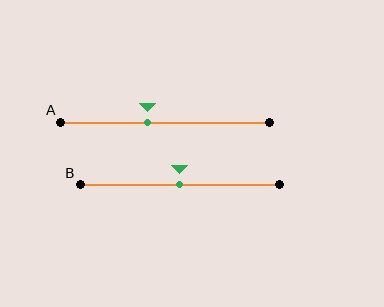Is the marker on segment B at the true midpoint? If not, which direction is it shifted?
Yes, the marker on segment B is at the true midpoint.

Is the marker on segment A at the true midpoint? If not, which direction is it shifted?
No, the marker on segment A is shifted to the left by about 9% of the segment length.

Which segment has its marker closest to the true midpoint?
Segment B has its marker closest to the true midpoint.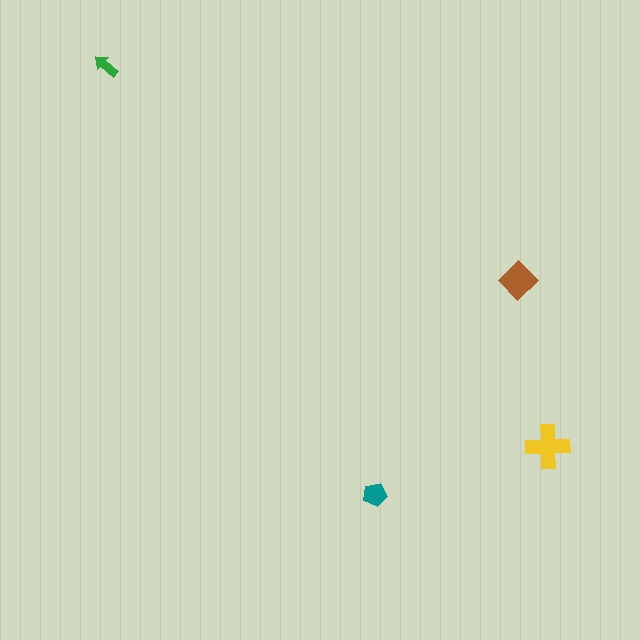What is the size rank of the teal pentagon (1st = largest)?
3rd.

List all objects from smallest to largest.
The green arrow, the teal pentagon, the brown diamond, the yellow cross.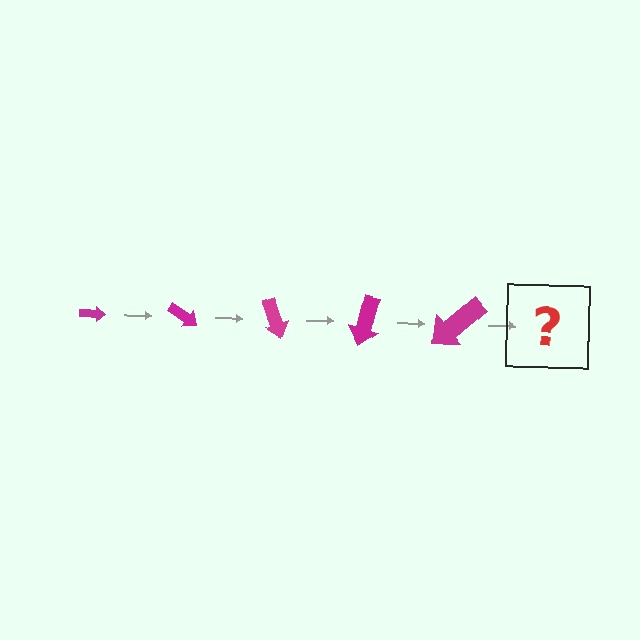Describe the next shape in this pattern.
It should be an arrow, larger than the previous one and rotated 175 degrees from the start.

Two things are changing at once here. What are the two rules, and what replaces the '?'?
The two rules are that the arrow grows larger each step and it rotates 35 degrees each step. The '?' should be an arrow, larger than the previous one and rotated 175 degrees from the start.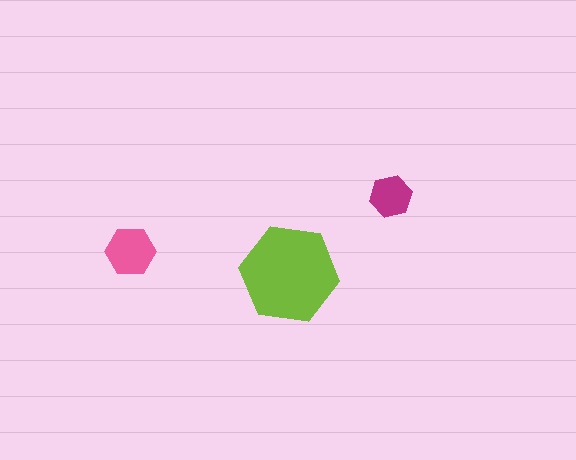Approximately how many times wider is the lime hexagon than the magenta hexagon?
About 2.5 times wider.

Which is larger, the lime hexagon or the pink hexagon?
The lime one.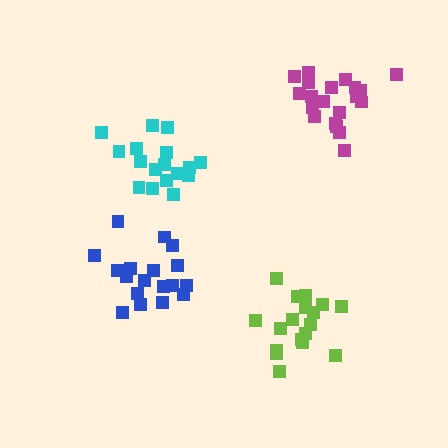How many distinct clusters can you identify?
There are 4 distinct clusters.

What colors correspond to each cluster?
The clusters are colored: cyan, magenta, blue, lime.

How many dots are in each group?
Group 1: 17 dots, Group 2: 20 dots, Group 3: 18 dots, Group 4: 18 dots (73 total).